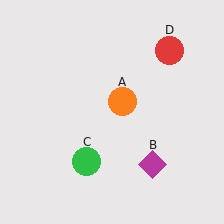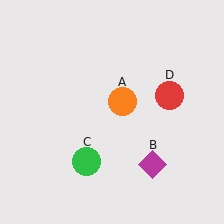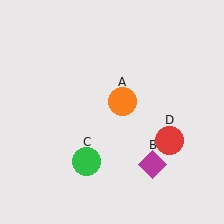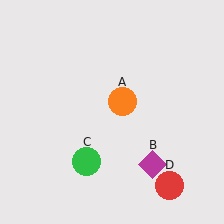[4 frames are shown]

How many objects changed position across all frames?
1 object changed position: red circle (object D).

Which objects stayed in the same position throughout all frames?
Orange circle (object A) and magenta diamond (object B) and green circle (object C) remained stationary.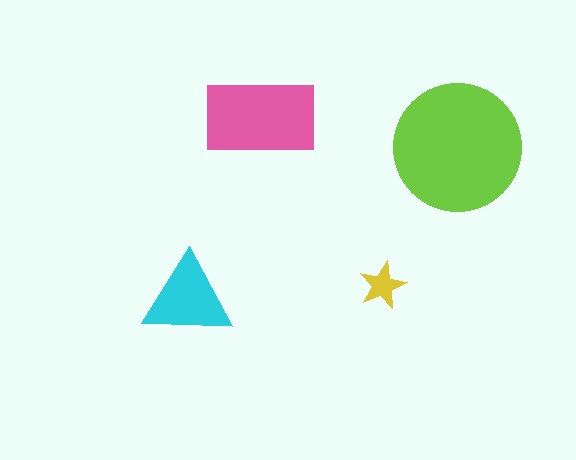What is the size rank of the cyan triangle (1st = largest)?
3rd.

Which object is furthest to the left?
The cyan triangle is leftmost.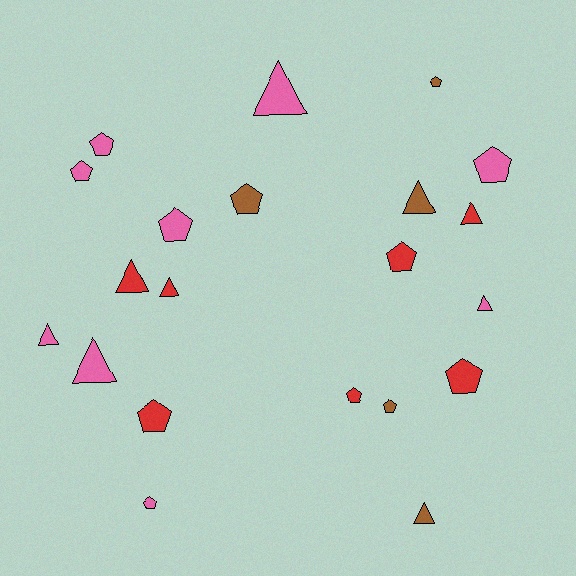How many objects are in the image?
There are 21 objects.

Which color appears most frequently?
Pink, with 9 objects.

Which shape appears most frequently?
Pentagon, with 12 objects.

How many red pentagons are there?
There are 4 red pentagons.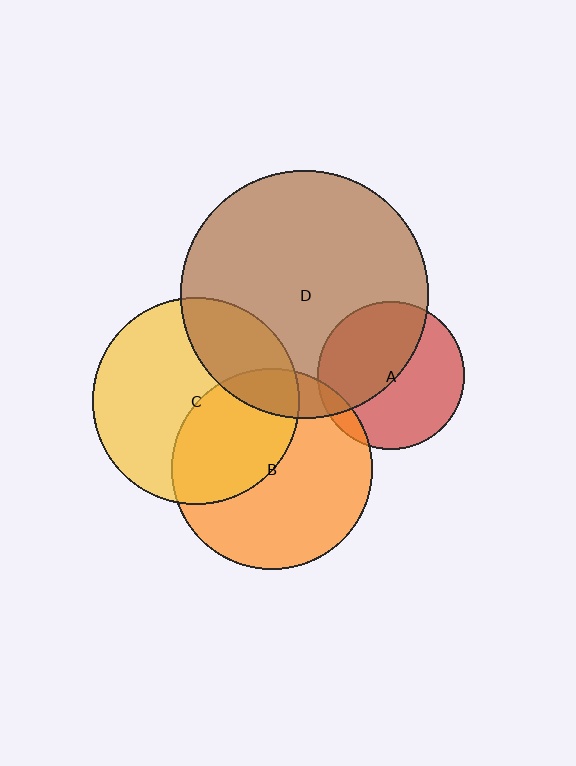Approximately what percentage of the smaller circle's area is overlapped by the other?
Approximately 40%.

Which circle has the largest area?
Circle D (brown).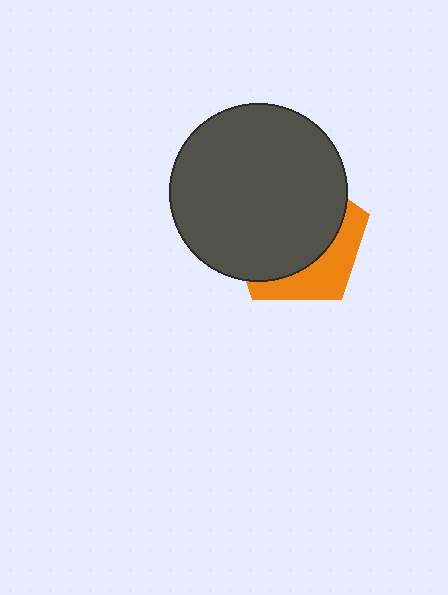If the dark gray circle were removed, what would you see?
You would see the complete orange pentagon.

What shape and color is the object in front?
The object in front is a dark gray circle.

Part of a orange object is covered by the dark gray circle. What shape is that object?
It is a pentagon.